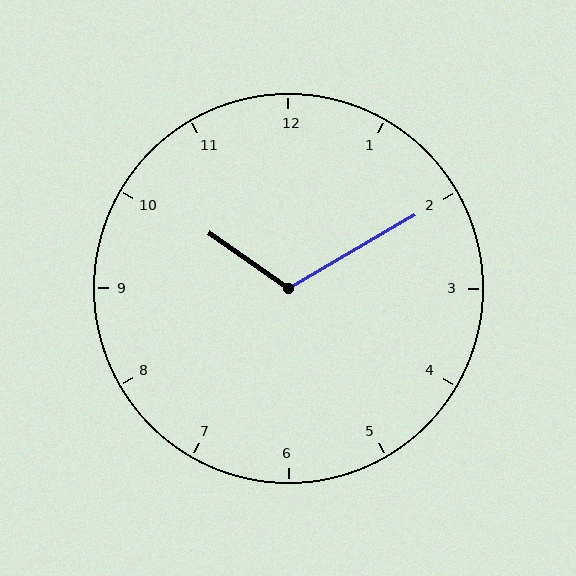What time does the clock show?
10:10.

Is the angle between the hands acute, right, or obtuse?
It is obtuse.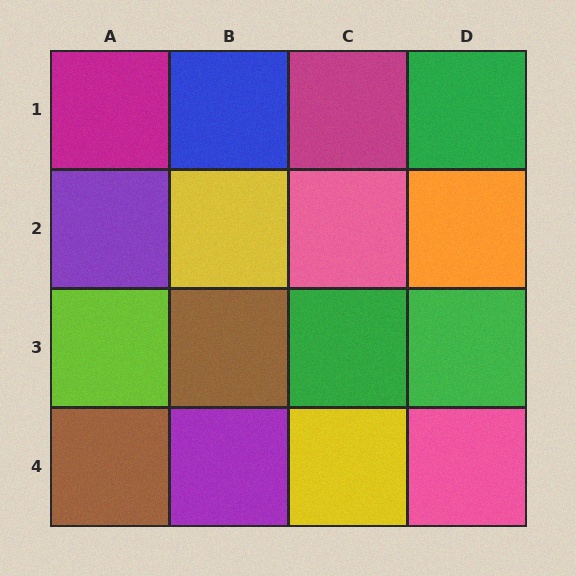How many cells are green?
3 cells are green.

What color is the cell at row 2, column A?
Purple.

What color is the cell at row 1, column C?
Magenta.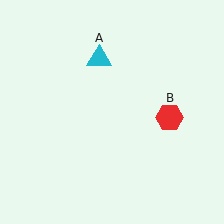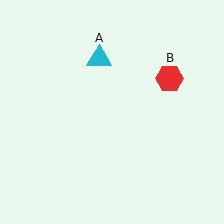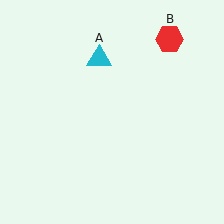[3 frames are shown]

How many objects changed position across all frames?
1 object changed position: red hexagon (object B).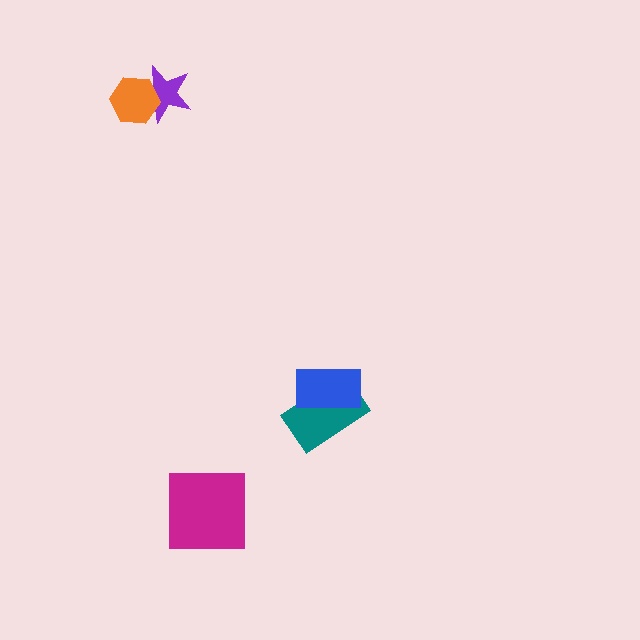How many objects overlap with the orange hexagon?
1 object overlaps with the orange hexagon.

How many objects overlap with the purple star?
1 object overlaps with the purple star.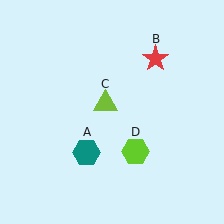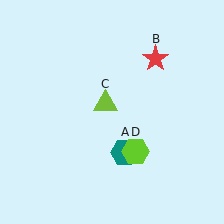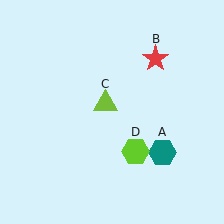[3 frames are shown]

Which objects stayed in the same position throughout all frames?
Red star (object B) and lime triangle (object C) and lime hexagon (object D) remained stationary.